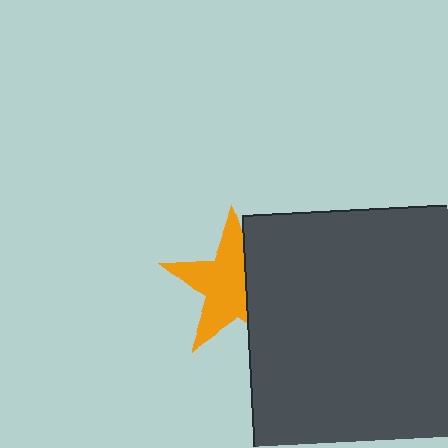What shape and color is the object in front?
The object in front is a dark gray rectangle.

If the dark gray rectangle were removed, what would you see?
You would see the complete orange star.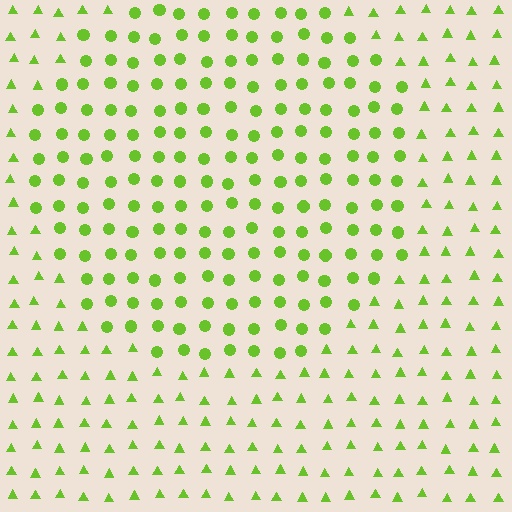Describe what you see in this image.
The image is filled with small lime elements arranged in a uniform grid. A circle-shaped region contains circles, while the surrounding area contains triangles. The boundary is defined purely by the change in element shape.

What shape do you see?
I see a circle.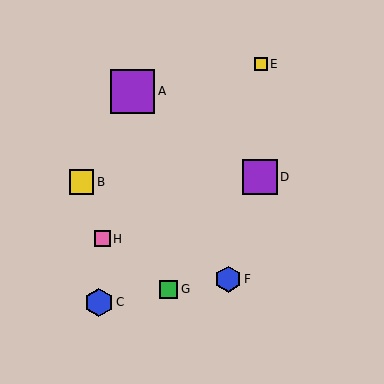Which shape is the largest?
The purple square (labeled A) is the largest.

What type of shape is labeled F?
Shape F is a blue hexagon.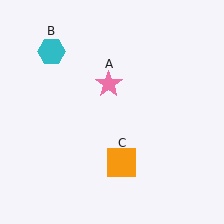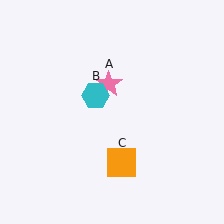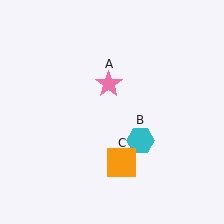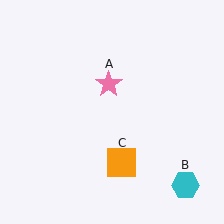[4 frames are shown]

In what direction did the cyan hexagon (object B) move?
The cyan hexagon (object B) moved down and to the right.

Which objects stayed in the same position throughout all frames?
Pink star (object A) and orange square (object C) remained stationary.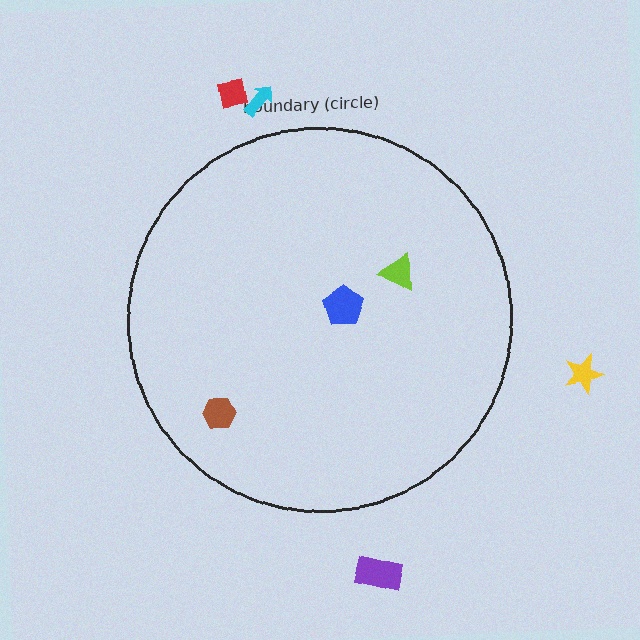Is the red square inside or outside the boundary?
Outside.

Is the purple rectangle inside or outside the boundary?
Outside.